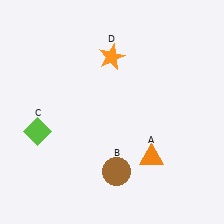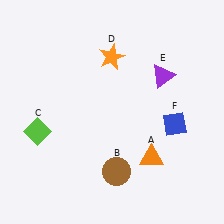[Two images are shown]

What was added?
A purple triangle (E), a blue diamond (F) were added in Image 2.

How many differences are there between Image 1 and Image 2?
There are 2 differences between the two images.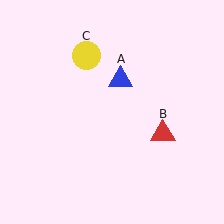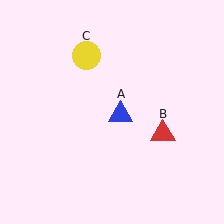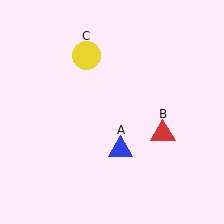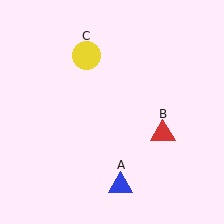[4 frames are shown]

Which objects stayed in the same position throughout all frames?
Red triangle (object B) and yellow circle (object C) remained stationary.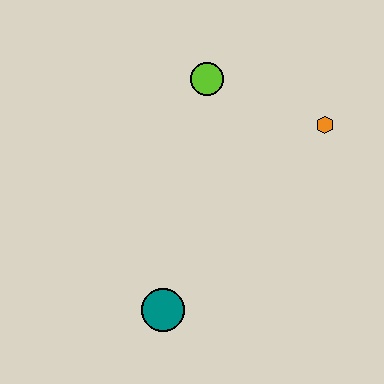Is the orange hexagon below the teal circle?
No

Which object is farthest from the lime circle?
The teal circle is farthest from the lime circle.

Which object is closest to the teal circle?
The lime circle is closest to the teal circle.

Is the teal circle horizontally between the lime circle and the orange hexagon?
No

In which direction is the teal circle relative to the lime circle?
The teal circle is below the lime circle.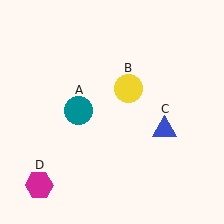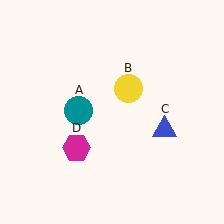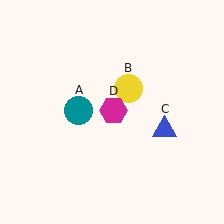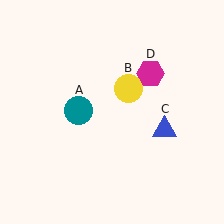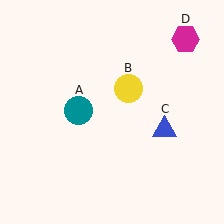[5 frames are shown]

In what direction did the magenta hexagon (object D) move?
The magenta hexagon (object D) moved up and to the right.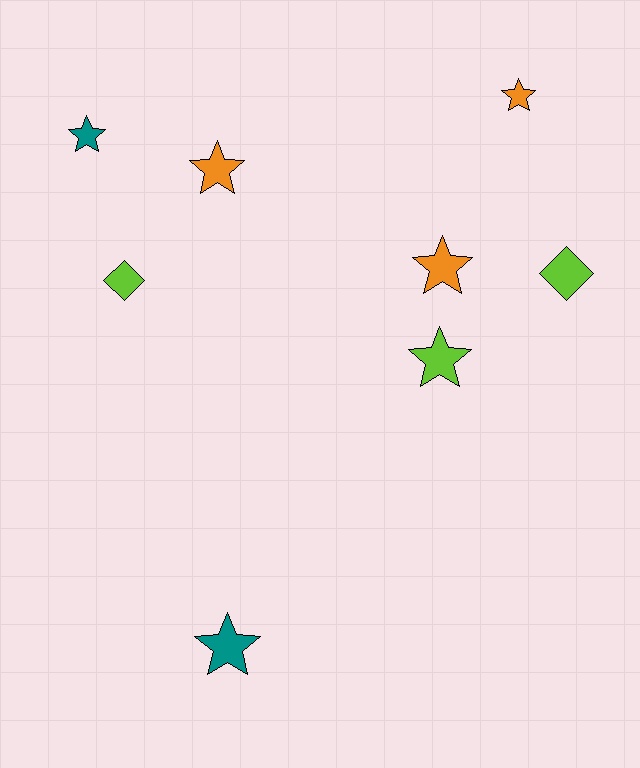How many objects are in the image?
There are 8 objects.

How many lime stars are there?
There is 1 lime star.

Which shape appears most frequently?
Star, with 6 objects.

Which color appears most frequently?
Lime, with 3 objects.